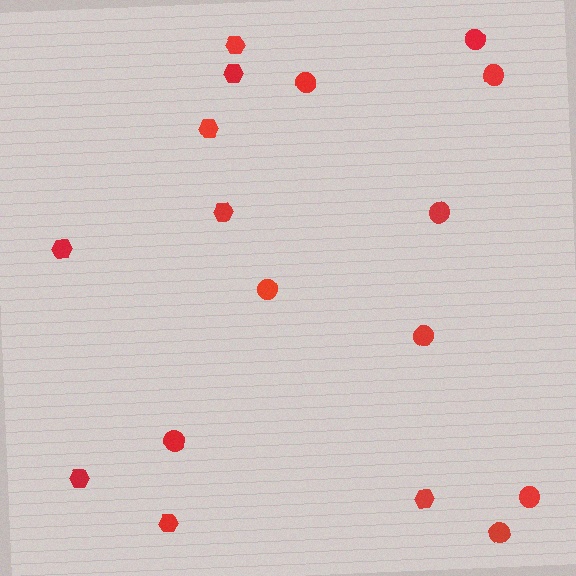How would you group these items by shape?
There are 2 groups: one group of hexagons (8) and one group of circles (9).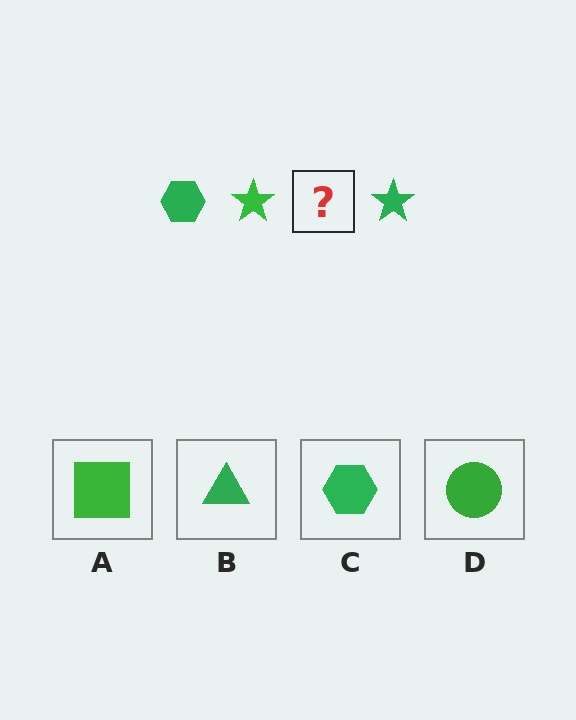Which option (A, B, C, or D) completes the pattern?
C.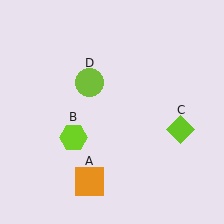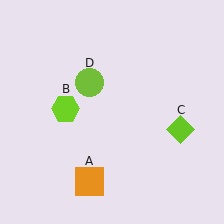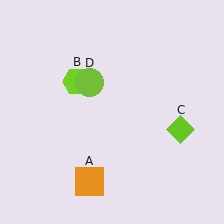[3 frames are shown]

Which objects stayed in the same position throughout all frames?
Orange square (object A) and lime diamond (object C) and lime circle (object D) remained stationary.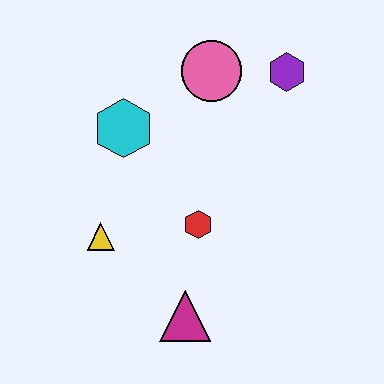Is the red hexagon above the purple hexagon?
No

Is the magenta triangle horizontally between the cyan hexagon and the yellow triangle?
No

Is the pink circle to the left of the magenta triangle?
No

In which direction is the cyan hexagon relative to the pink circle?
The cyan hexagon is to the left of the pink circle.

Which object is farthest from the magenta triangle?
The purple hexagon is farthest from the magenta triangle.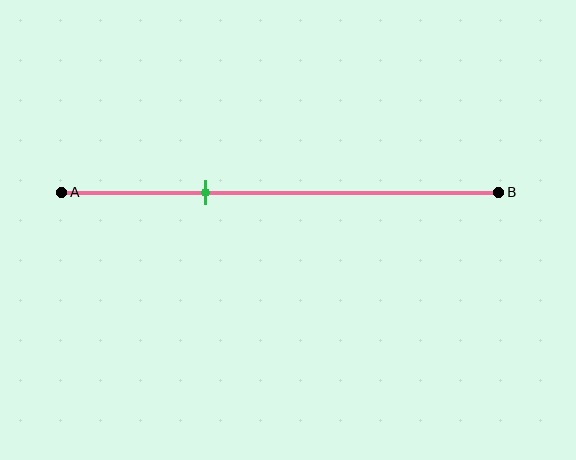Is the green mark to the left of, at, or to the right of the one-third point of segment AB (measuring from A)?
The green mark is approximately at the one-third point of segment AB.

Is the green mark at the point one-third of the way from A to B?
Yes, the mark is approximately at the one-third point.